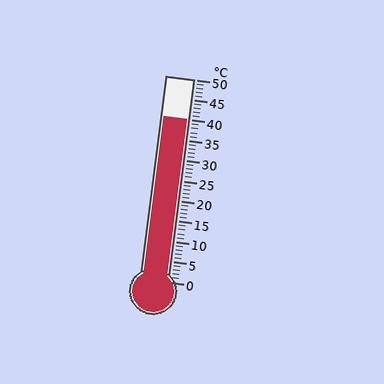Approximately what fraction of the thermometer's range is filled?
The thermometer is filled to approximately 80% of its range.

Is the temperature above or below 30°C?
The temperature is above 30°C.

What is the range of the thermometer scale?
The thermometer scale ranges from 0°C to 50°C.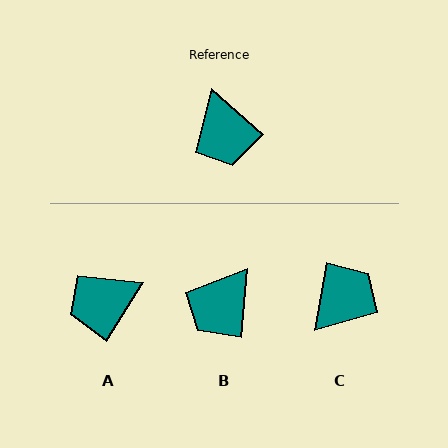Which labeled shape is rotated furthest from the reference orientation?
C, about 121 degrees away.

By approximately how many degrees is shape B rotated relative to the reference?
Approximately 54 degrees clockwise.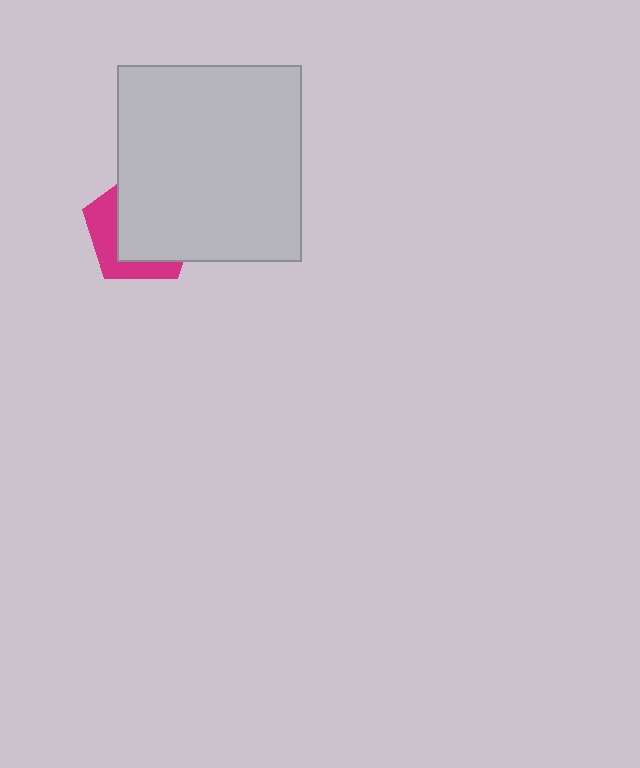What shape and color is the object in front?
The object in front is a light gray rectangle.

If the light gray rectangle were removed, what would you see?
You would see the complete magenta pentagon.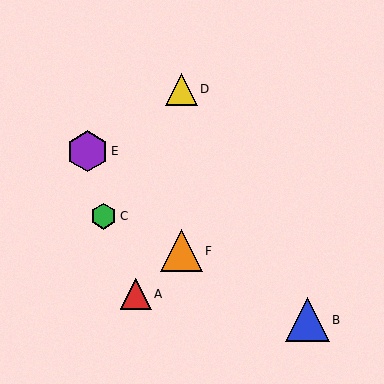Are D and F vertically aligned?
Yes, both are at x≈182.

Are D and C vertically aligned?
No, D is at x≈182 and C is at x≈103.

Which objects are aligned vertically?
Objects D, F are aligned vertically.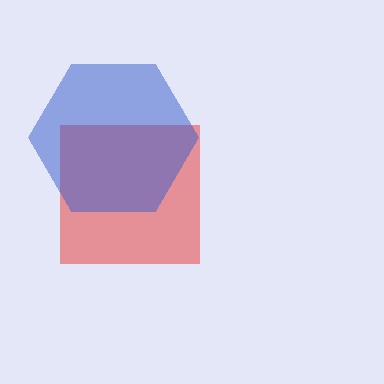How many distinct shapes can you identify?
There are 2 distinct shapes: a red square, a blue hexagon.